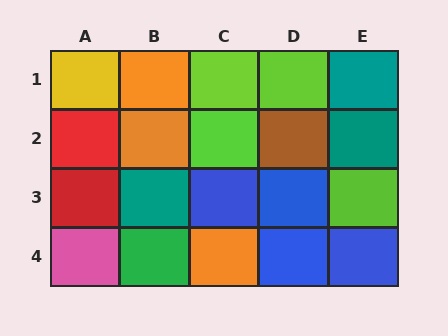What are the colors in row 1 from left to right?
Yellow, orange, lime, lime, teal.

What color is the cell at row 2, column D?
Brown.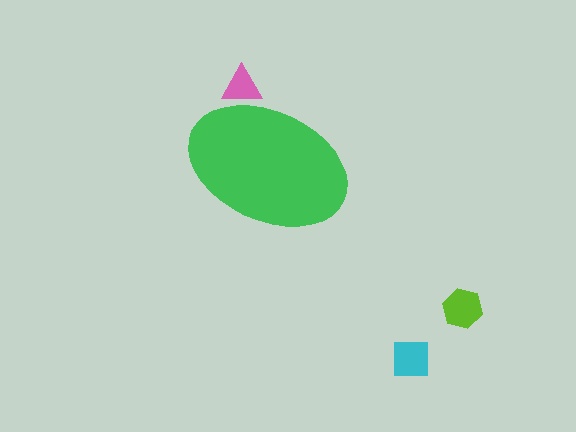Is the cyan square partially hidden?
No, the cyan square is fully visible.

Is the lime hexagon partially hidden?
No, the lime hexagon is fully visible.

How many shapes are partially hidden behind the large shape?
1 shape is partially hidden.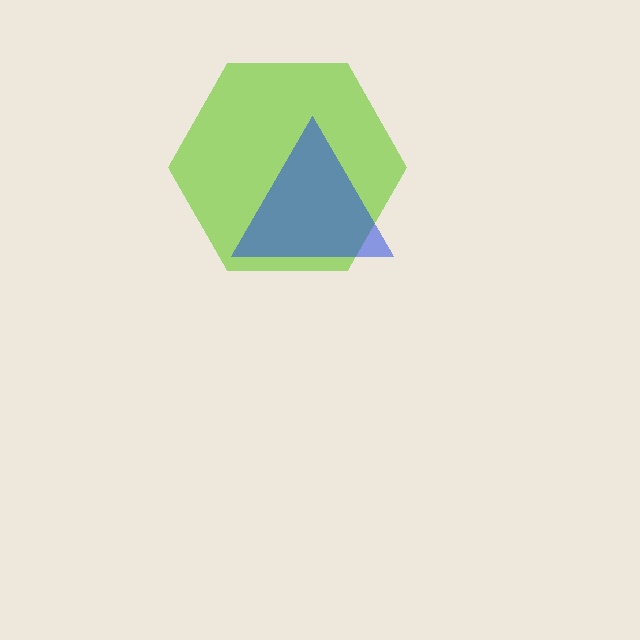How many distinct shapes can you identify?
There are 2 distinct shapes: a lime hexagon, a blue triangle.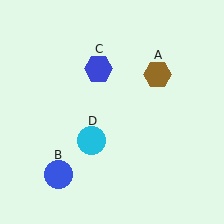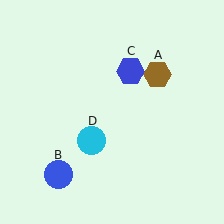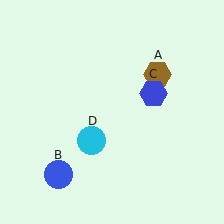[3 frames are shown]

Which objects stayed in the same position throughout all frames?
Brown hexagon (object A) and blue circle (object B) and cyan circle (object D) remained stationary.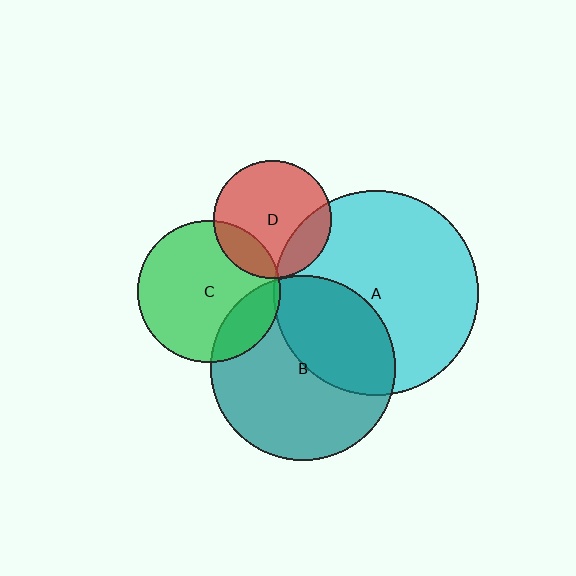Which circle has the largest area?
Circle A (cyan).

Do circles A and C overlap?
Yes.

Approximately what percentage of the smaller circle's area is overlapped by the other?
Approximately 5%.